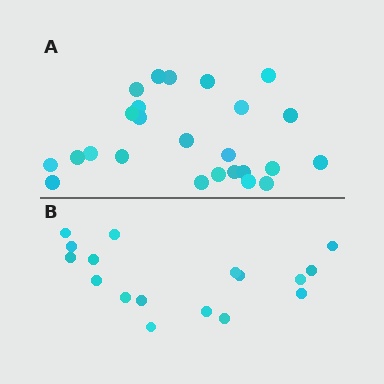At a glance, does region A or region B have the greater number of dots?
Region A (the top region) has more dots.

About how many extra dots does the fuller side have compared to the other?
Region A has roughly 8 or so more dots than region B.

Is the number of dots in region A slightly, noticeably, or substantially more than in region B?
Region A has substantially more. The ratio is roughly 1.5 to 1.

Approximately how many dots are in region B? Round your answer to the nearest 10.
About 20 dots. (The exact count is 17, which rounds to 20.)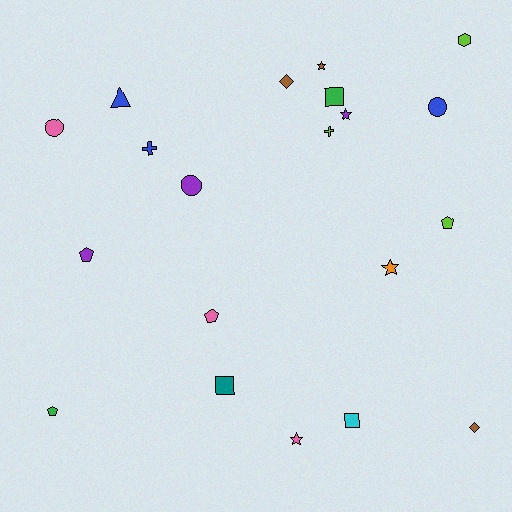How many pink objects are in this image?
There are 3 pink objects.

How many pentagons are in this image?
There are 4 pentagons.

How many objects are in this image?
There are 20 objects.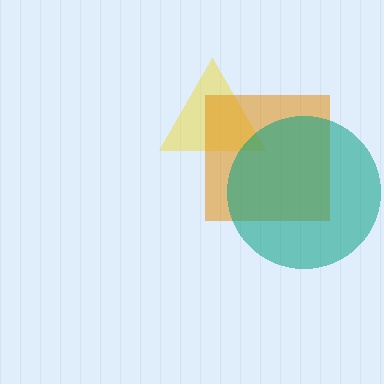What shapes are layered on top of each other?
The layered shapes are: a yellow triangle, an orange square, a teal circle.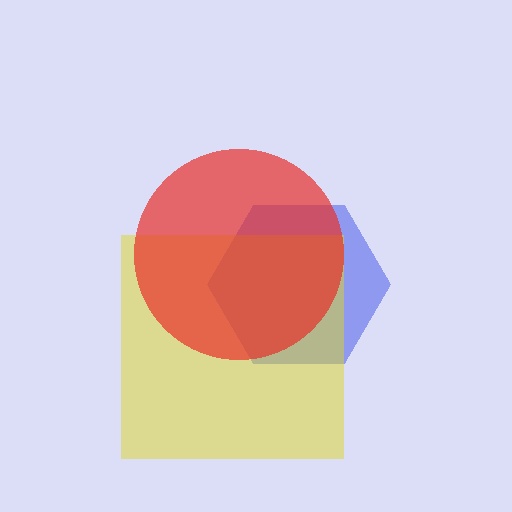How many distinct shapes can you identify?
There are 3 distinct shapes: a blue hexagon, a yellow square, a red circle.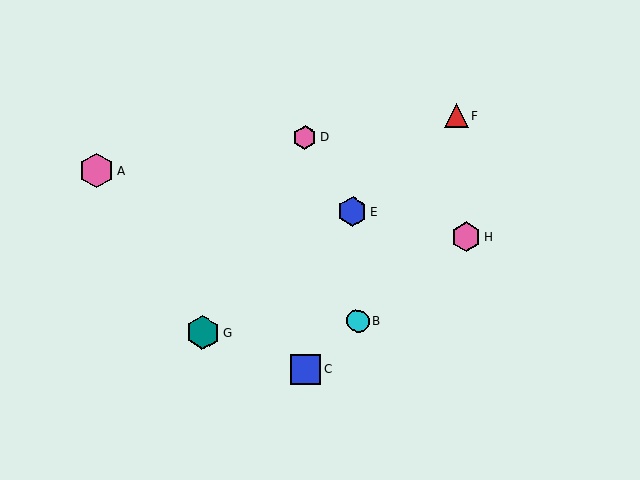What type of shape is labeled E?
Shape E is a blue hexagon.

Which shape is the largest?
The pink hexagon (labeled A) is the largest.